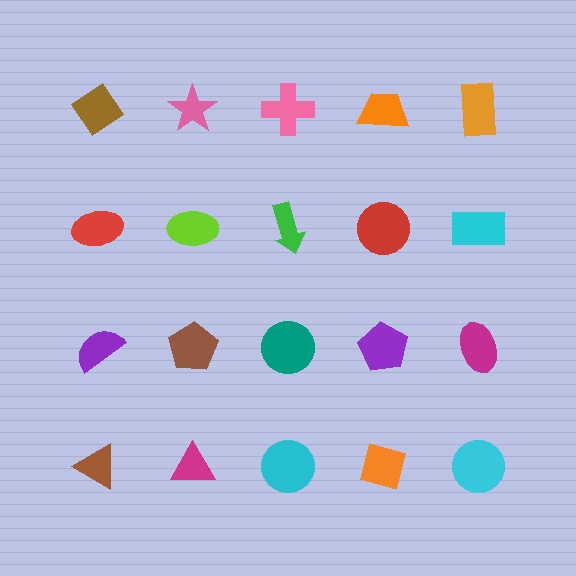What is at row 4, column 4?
An orange square.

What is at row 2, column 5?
A cyan rectangle.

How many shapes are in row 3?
5 shapes.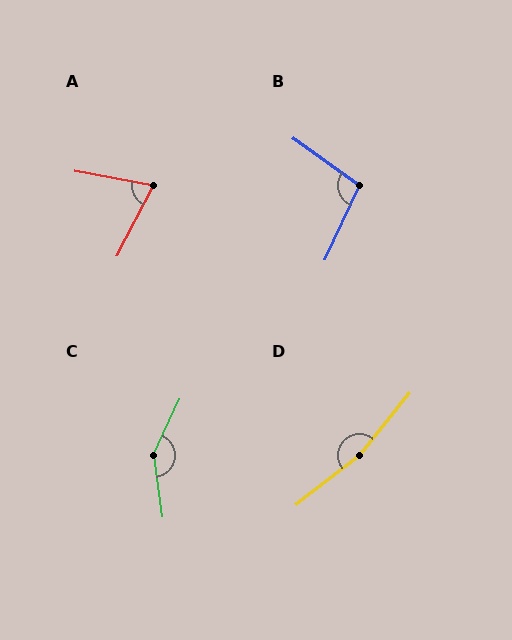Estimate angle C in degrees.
Approximately 147 degrees.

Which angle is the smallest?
A, at approximately 73 degrees.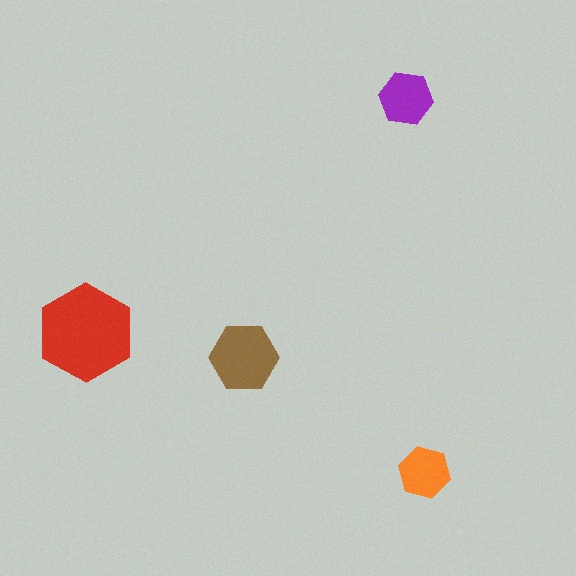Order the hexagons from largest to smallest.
the red one, the brown one, the purple one, the orange one.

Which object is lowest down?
The orange hexagon is bottommost.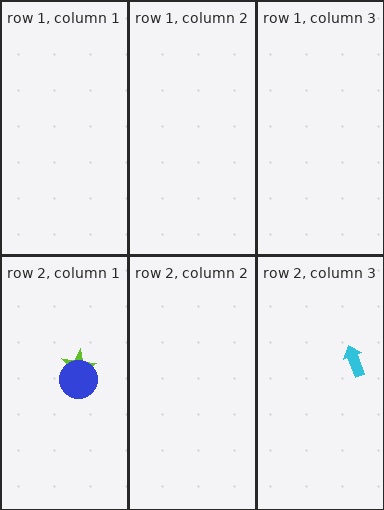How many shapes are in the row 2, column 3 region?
1.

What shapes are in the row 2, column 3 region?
The cyan arrow.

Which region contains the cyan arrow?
The row 2, column 3 region.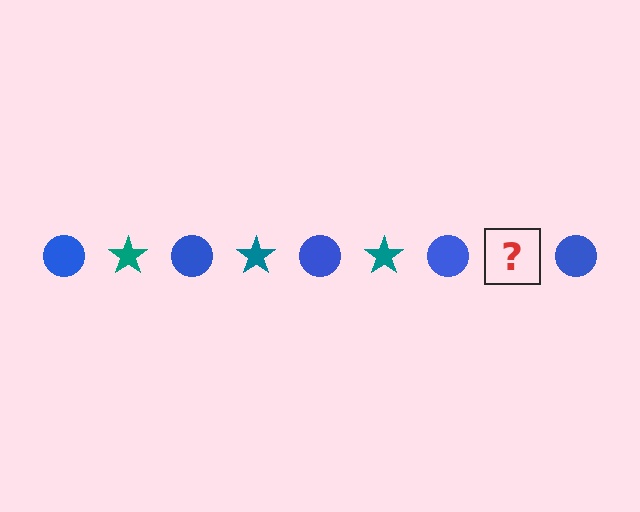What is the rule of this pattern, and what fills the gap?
The rule is that the pattern alternates between blue circle and teal star. The gap should be filled with a teal star.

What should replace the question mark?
The question mark should be replaced with a teal star.